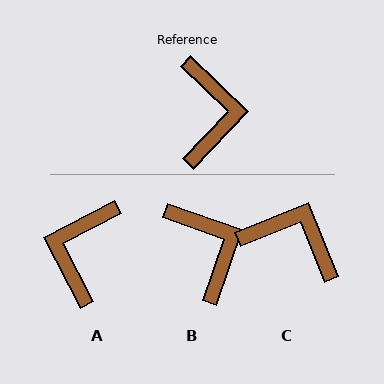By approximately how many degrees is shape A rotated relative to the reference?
Approximately 161 degrees counter-clockwise.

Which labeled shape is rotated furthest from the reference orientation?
A, about 161 degrees away.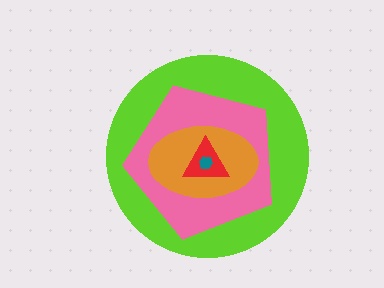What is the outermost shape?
The lime circle.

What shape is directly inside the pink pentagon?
The orange ellipse.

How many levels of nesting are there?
5.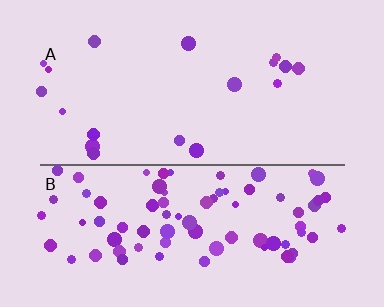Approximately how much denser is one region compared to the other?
Approximately 4.4× — region B over region A.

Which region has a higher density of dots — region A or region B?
B (the bottom).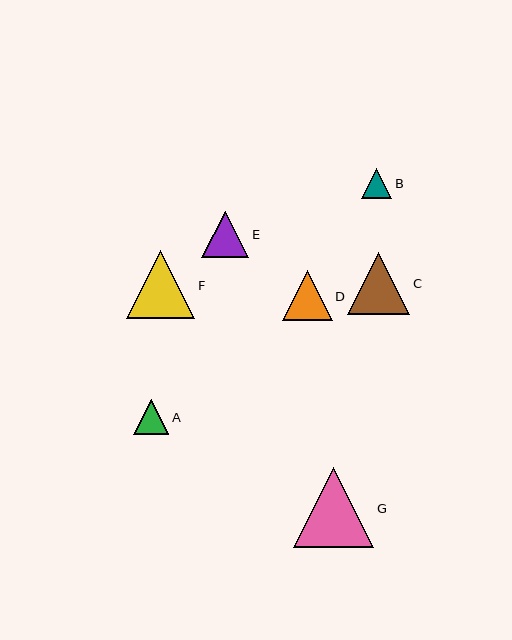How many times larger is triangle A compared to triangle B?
Triangle A is approximately 1.2 times the size of triangle B.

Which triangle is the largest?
Triangle G is the largest with a size of approximately 80 pixels.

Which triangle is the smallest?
Triangle B is the smallest with a size of approximately 30 pixels.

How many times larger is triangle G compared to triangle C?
Triangle G is approximately 1.3 times the size of triangle C.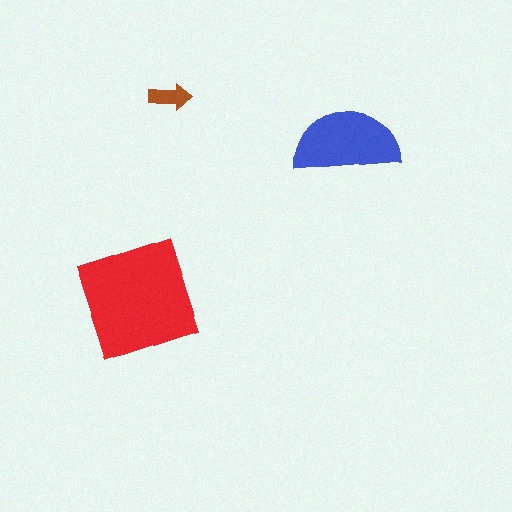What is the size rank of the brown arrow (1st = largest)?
3rd.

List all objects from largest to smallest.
The red square, the blue semicircle, the brown arrow.